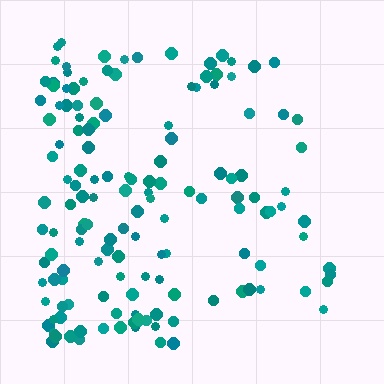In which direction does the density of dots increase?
From right to left, with the left side densest.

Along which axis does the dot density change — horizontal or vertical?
Horizontal.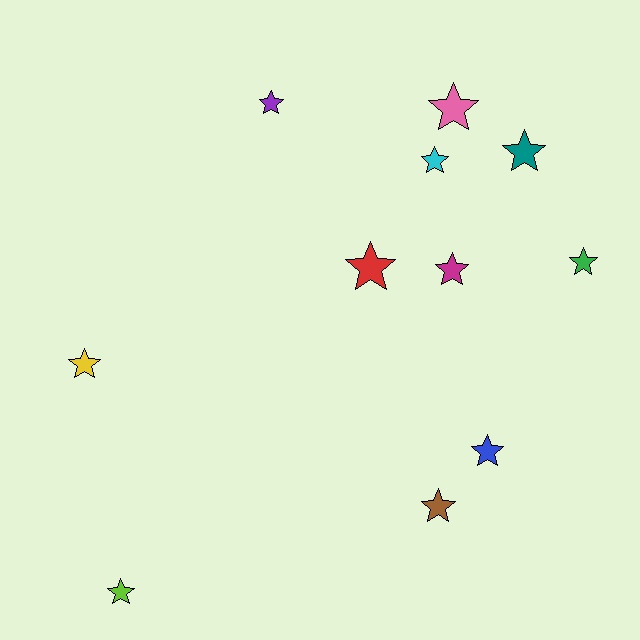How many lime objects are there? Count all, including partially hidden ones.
There is 1 lime object.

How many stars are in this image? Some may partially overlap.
There are 11 stars.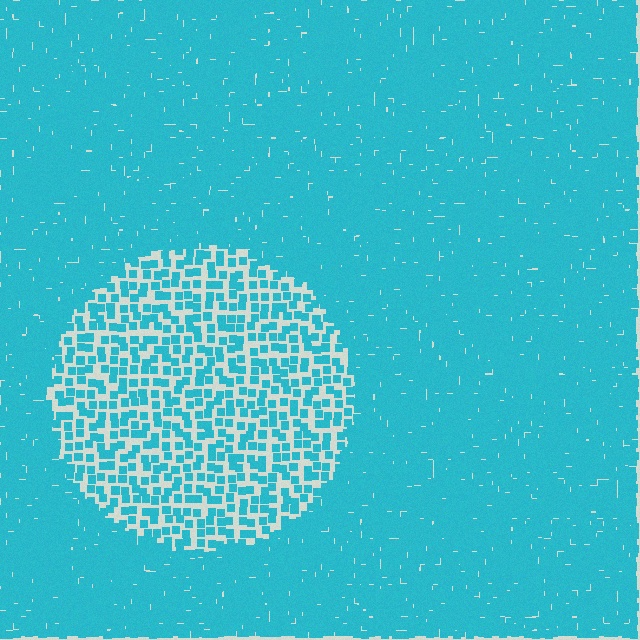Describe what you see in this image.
The image contains small cyan elements arranged at two different densities. A circle-shaped region is visible where the elements are less densely packed than the surrounding area.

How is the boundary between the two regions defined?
The boundary is defined by a change in element density (approximately 2.7x ratio). All elements are the same color, size, and shape.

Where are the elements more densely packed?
The elements are more densely packed outside the circle boundary.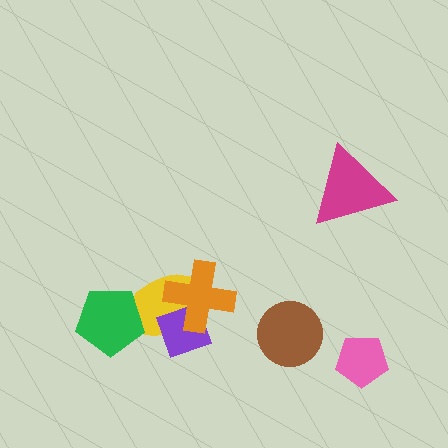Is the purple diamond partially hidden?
Yes, it is partially covered by another shape.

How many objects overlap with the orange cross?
2 objects overlap with the orange cross.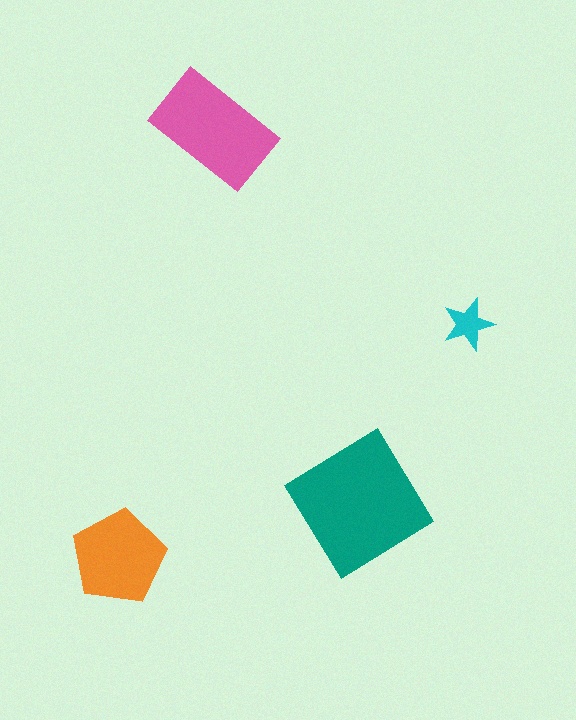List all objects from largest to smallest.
The teal diamond, the pink rectangle, the orange pentagon, the cyan star.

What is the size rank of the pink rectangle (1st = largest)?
2nd.